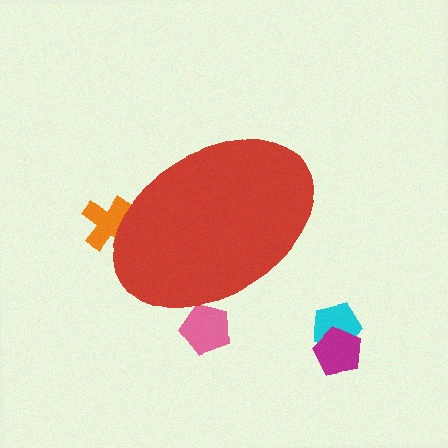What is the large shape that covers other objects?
A red ellipse.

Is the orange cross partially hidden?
Yes, the orange cross is partially hidden behind the red ellipse.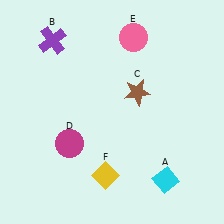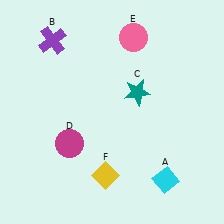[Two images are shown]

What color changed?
The star (C) changed from brown in Image 1 to teal in Image 2.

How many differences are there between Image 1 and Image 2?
There is 1 difference between the two images.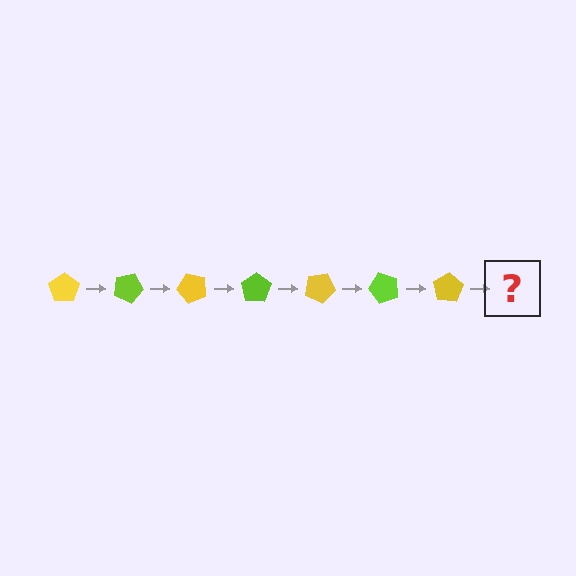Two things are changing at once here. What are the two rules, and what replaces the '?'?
The two rules are that it rotates 25 degrees each step and the color cycles through yellow and lime. The '?' should be a lime pentagon, rotated 175 degrees from the start.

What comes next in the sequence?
The next element should be a lime pentagon, rotated 175 degrees from the start.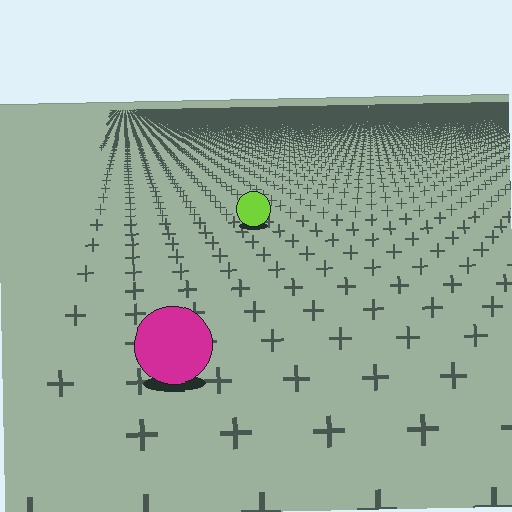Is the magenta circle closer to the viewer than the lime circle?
Yes. The magenta circle is closer — you can tell from the texture gradient: the ground texture is coarser near it.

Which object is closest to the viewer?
The magenta circle is closest. The texture marks near it are larger and more spread out.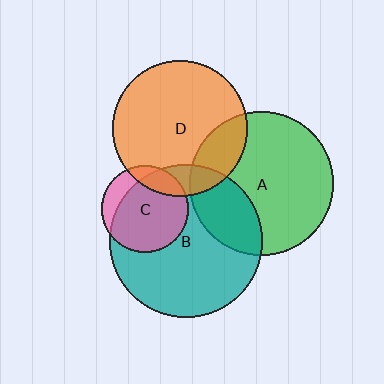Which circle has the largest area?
Circle B (teal).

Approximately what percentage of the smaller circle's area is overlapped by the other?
Approximately 80%.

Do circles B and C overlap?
Yes.